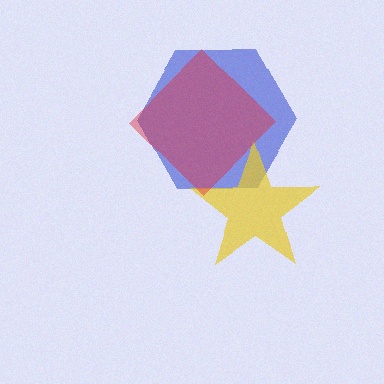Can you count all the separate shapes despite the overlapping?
Yes, there are 3 separate shapes.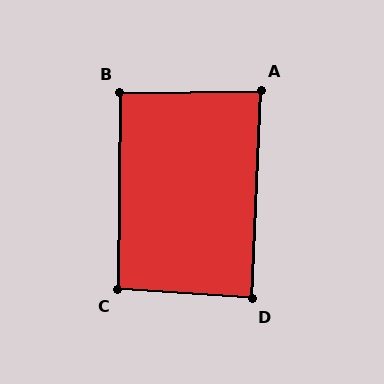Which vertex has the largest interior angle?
C, at approximately 93 degrees.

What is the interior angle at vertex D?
Approximately 88 degrees (approximately right).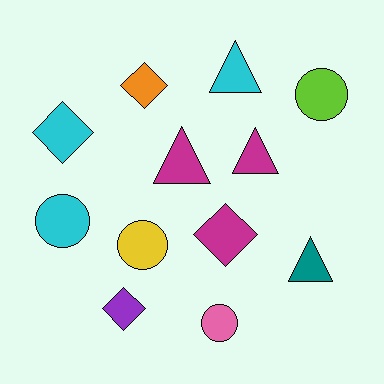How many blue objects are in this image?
There are no blue objects.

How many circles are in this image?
There are 4 circles.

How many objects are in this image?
There are 12 objects.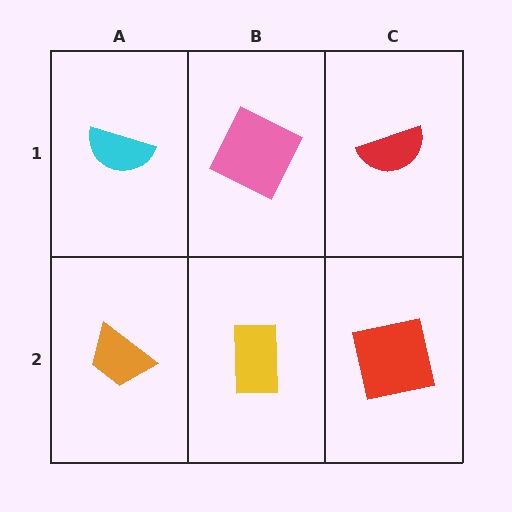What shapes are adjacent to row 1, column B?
A yellow rectangle (row 2, column B), a cyan semicircle (row 1, column A), a red semicircle (row 1, column C).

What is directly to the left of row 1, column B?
A cyan semicircle.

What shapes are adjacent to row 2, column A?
A cyan semicircle (row 1, column A), a yellow rectangle (row 2, column B).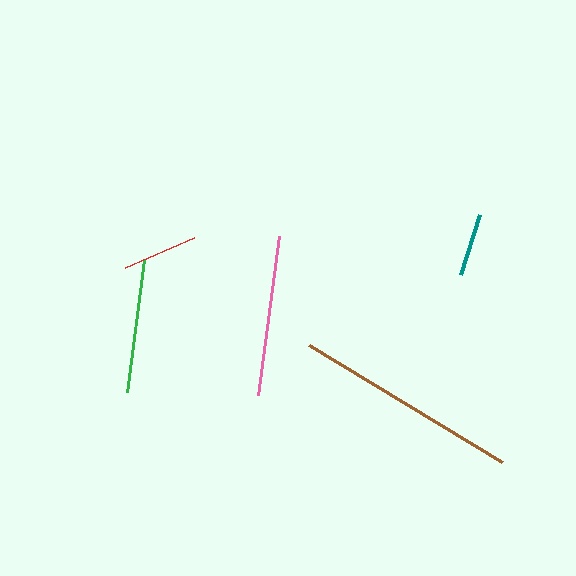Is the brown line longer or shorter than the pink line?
The brown line is longer than the pink line.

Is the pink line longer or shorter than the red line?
The pink line is longer than the red line.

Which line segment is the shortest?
The teal line is the shortest at approximately 63 pixels.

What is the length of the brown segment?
The brown segment is approximately 226 pixels long.